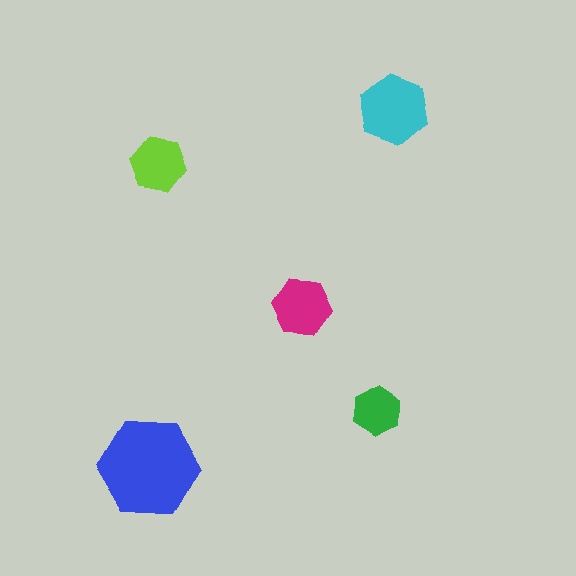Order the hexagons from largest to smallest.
the blue one, the cyan one, the magenta one, the lime one, the green one.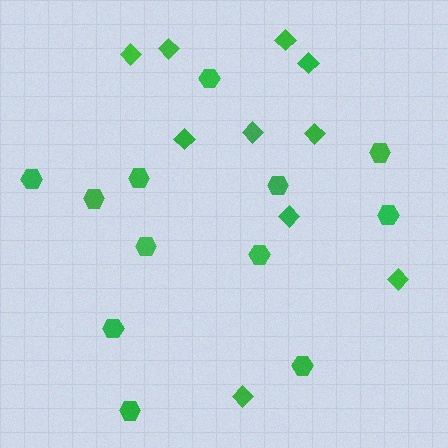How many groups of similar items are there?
There are 2 groups: one group of hexagons (12) and one group of diamonds (10).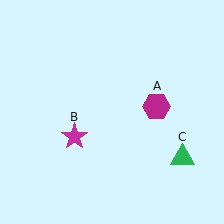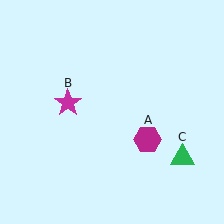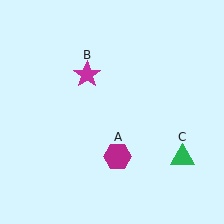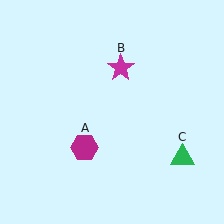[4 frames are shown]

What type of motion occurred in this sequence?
The magenta hexagon (object A), magenta star (object B) rotated clockwise around the center of the scene.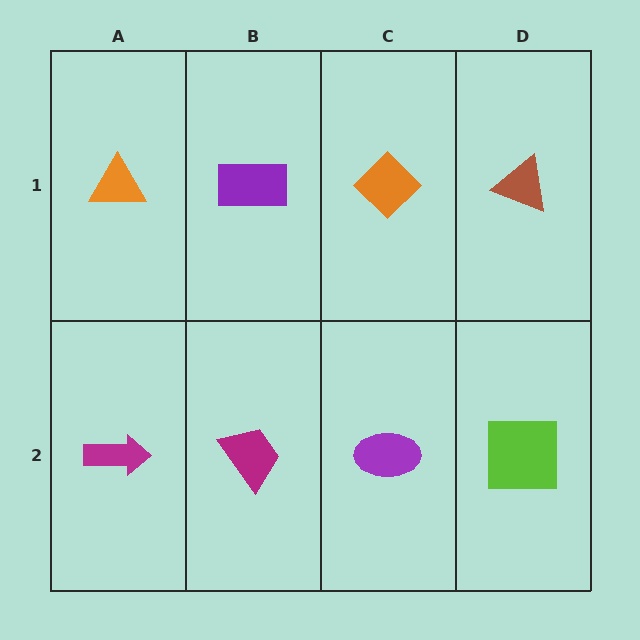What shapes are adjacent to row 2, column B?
A purple rectangle (row 1, column B), a magenta arrow (row 2, column A), a purple ellipse (row 2, column C).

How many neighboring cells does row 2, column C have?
3.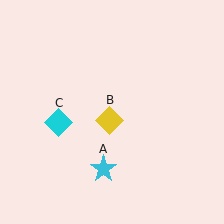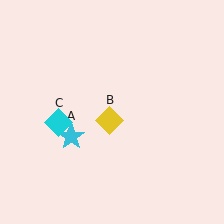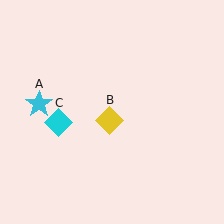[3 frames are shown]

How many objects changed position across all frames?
1 object changed position: cyan star (object A).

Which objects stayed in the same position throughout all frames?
Yellow diamond (object B) and cyan diamond (object C) remained stationary.